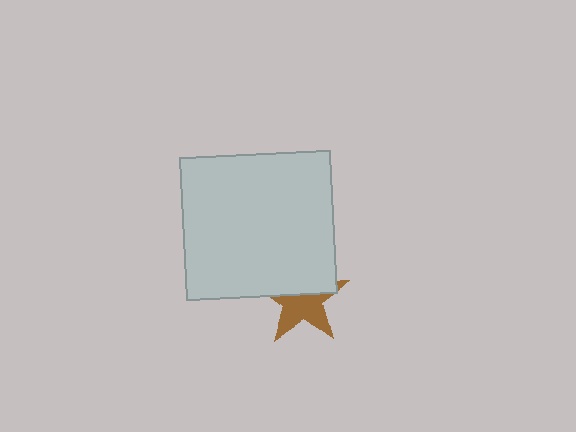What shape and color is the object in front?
The object in front is a light gray rectangle.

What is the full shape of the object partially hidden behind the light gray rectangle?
The partially hidden object is a brown star.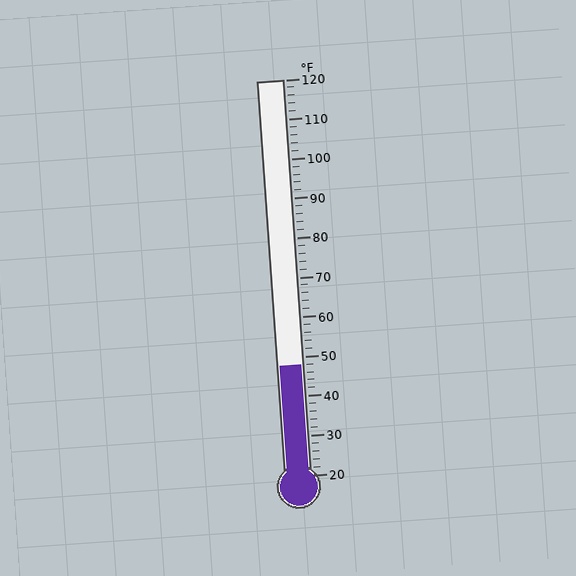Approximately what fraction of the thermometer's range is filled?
The thermometer is filled to approximately 30% of its range.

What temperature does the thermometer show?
The thermometer shows approximately 48°F.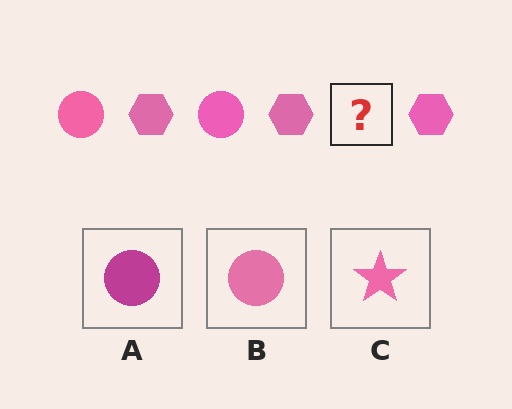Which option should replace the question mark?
Option B.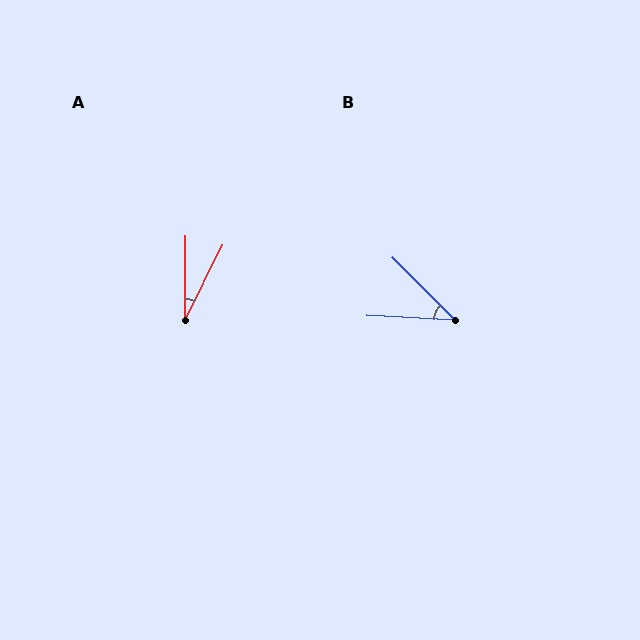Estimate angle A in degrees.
Approximately 26 degrees.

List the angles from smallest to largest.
A (26°), B (42°).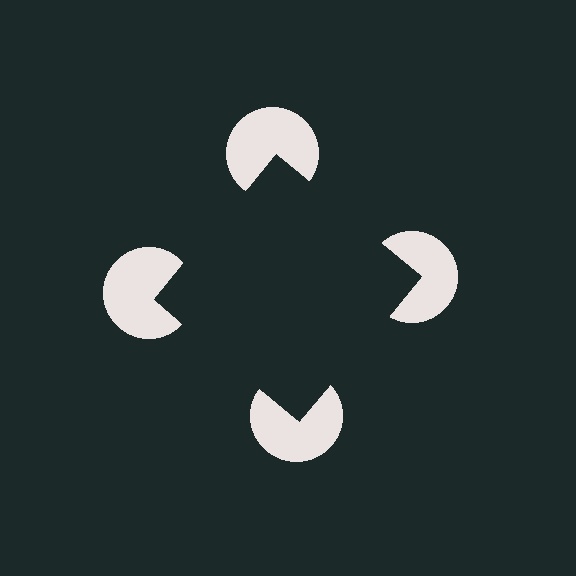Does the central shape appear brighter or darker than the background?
It typically appears slightly darker than the background, even though no actual brightness change is drawn.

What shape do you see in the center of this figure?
An illusory square — its edges are inferred from the aligned wedge cuts in the pac-man discs, not physically drawn.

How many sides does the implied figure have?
4 sides.